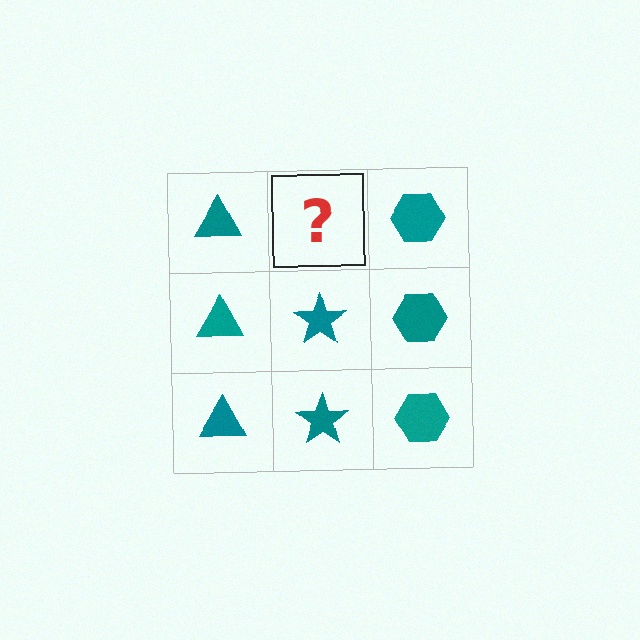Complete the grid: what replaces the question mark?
The question mark should be replaced with a teal star.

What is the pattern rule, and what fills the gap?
The rule is that each column has a consistent shape. The gap should be filled with a teal star.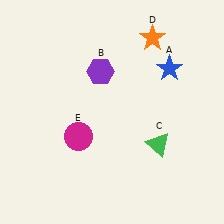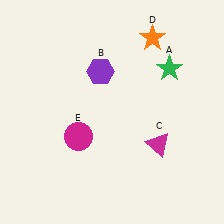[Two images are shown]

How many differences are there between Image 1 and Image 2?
There are 2 differences between the two images.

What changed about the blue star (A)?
In Image 1, A is blue. In Image 2, it changed to green.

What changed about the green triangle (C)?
In Image 1, C is green. In Image 2, it changed to magenta.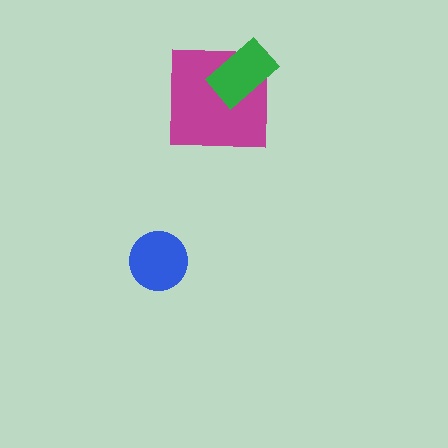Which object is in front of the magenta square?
The green rectangle is in front of the magenta square.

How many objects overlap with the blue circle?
0 objects overlap with the blue circle.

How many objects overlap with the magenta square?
1 object overlaps with the magenta square.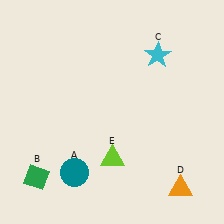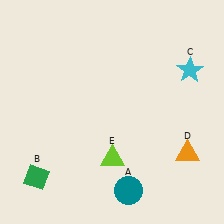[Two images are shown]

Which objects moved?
The objects that moved are: the teal circle (A), the cyan star (C), the orange triangle (D).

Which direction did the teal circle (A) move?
The teal circle (A) moved right.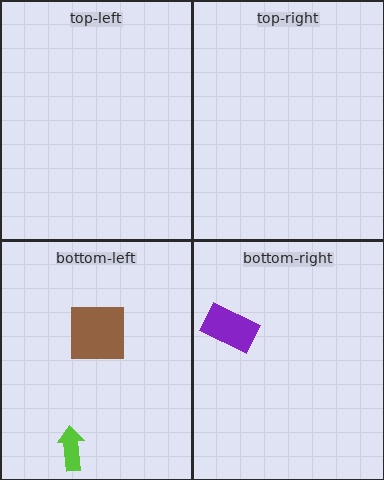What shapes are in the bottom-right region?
The purple rectangle.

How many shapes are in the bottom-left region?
2.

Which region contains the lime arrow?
The bottom-left region.